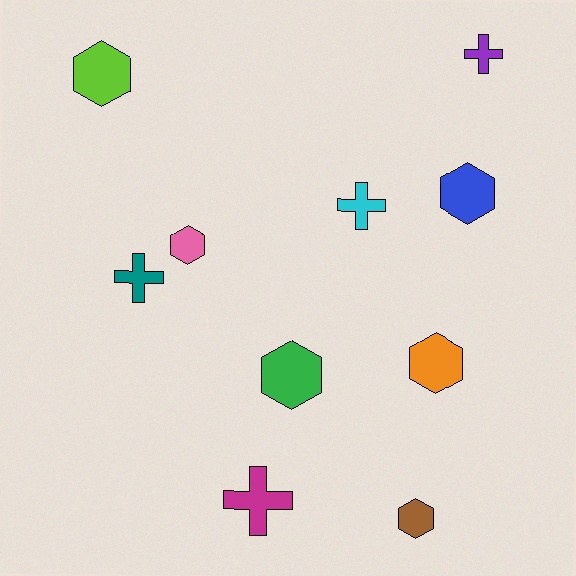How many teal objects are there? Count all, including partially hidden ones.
There is 1 teal object.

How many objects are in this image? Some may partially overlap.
There are 10 objects.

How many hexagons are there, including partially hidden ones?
There are 6 hexagons.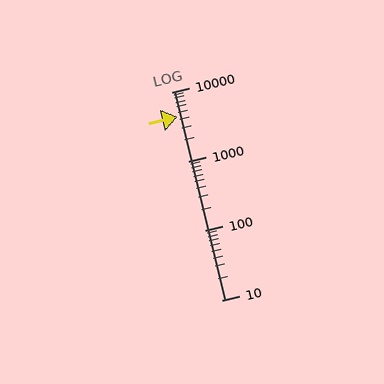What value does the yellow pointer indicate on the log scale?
The pointer indicates approximately 4400.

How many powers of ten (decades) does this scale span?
The scale spans 3 decades, from 10 to 10000.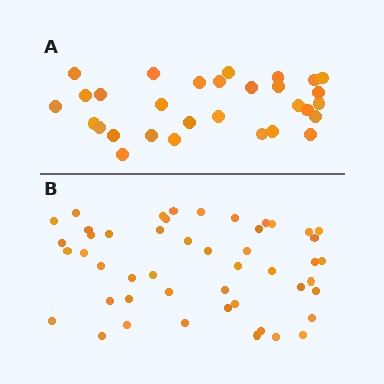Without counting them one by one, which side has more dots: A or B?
Region B (the bottom region) has more dots.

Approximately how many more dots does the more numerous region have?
Region B has approximately 20 more dots than region A.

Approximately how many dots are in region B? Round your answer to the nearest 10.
About 50 dots. (The exact count is 48, which rounds to 50.)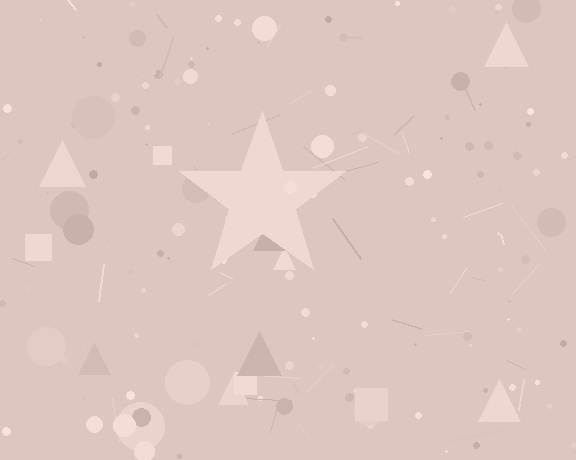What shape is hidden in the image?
A star is hidden in the image.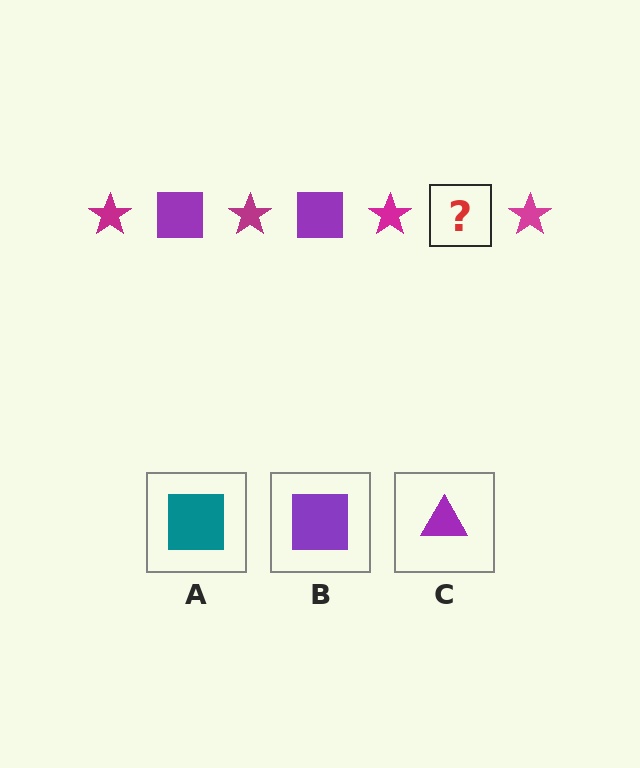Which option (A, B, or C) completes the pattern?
B.